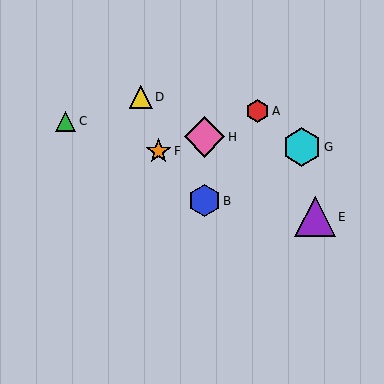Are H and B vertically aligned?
Yes, both are at x≈204.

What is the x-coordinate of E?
Object E is at x≈315.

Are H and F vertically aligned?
No, H is at x≈204 and F is at x≈158.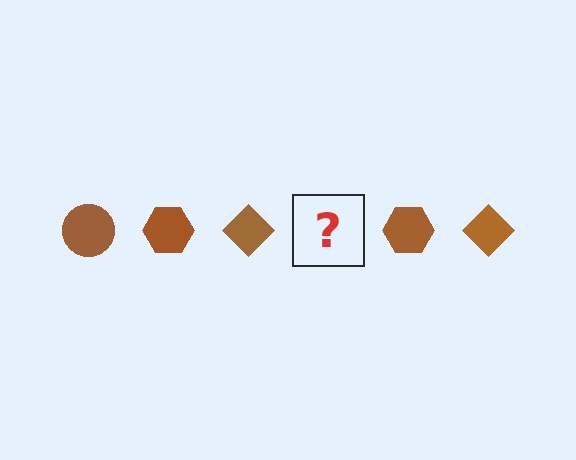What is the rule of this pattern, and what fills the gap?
The rule is that the pattern cycles through circle, hexagon, diamond shapes in brown. The gap should be filled with a brown circle.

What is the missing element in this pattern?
The missing element is a brown circle.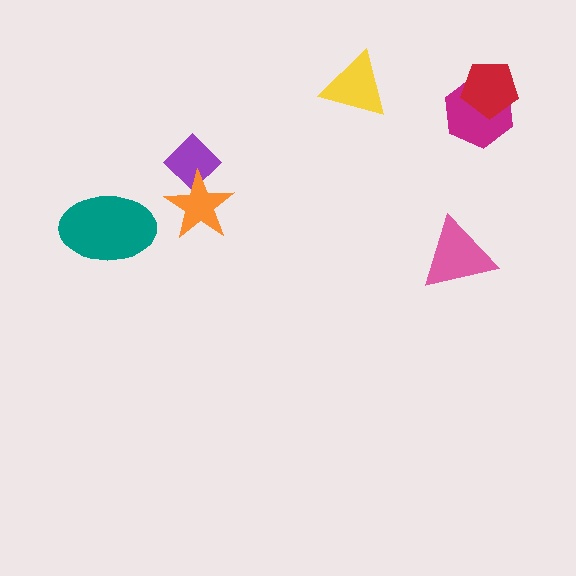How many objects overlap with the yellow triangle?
0 objects overlap with the yellow triangle.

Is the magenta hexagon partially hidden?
Yes, it is partially covered by another shape.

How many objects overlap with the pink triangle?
0 objects overlap with the pink triangle.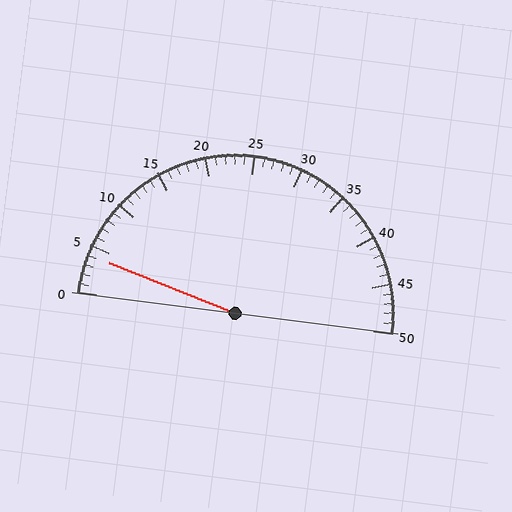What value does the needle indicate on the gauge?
The needle indicates approximately 4.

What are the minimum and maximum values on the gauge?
The gauge ranges from 0 to 50.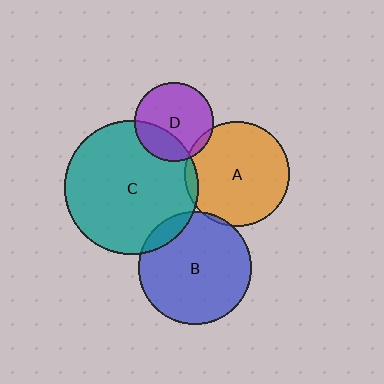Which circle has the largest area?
Circle C (teal).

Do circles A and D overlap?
Yes.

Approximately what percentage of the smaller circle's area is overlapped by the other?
Approximately 5%.